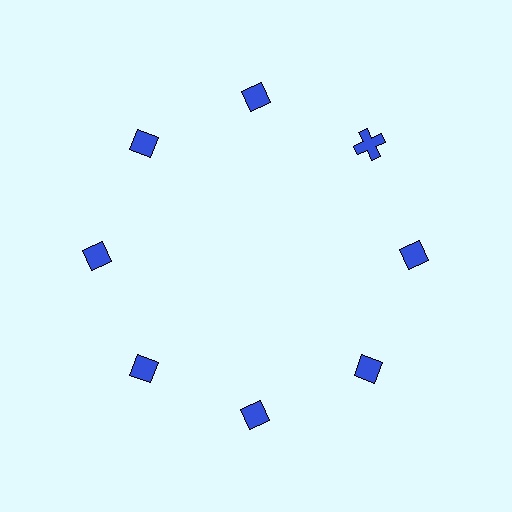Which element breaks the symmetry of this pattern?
The blue cross at roughly the 2 o'clock position breaks the symmetry. All other shapes are blue diamonds.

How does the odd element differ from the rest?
It has a different shape: cross instead of diamond.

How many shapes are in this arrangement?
There are 8 shapes arranged in a ring pattern.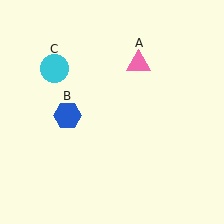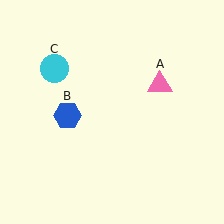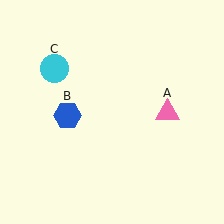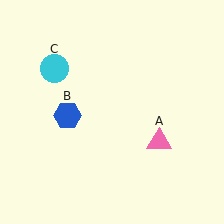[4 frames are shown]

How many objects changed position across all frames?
1 object changed position: pink triangle (object A).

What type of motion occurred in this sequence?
The pink triangle (object A) rotated clockwise around the center of the scene.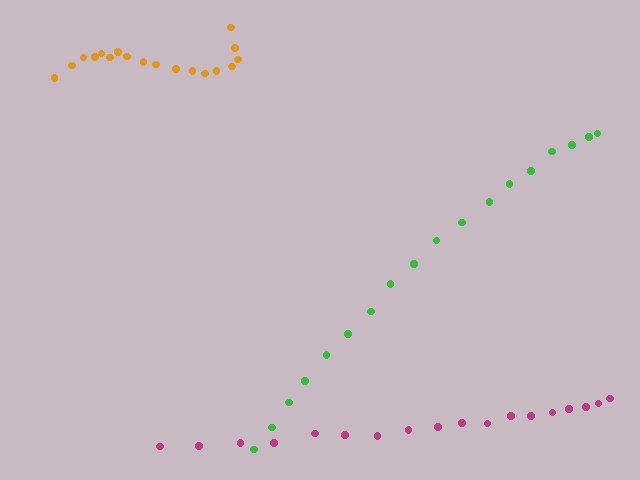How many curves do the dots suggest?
There are 3 distinct paths.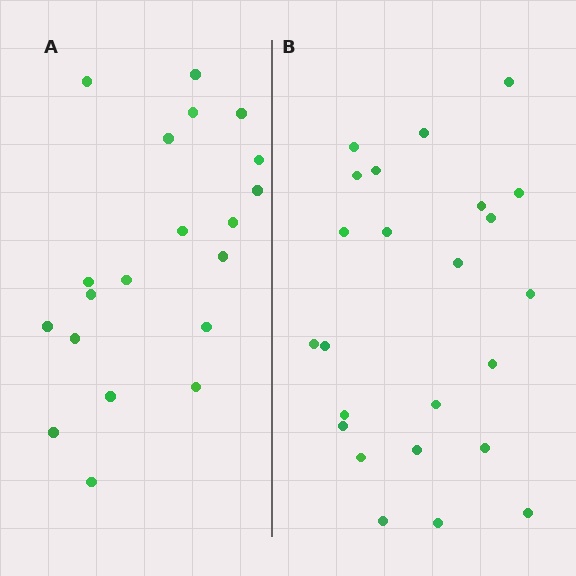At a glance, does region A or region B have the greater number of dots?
Region B (the right region) has more dots.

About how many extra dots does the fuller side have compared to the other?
Region B has about 4 more dots than region A.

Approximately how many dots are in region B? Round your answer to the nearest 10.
About 20 dots. (The exact count is 24, which rounds to 20.)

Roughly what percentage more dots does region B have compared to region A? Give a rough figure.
About 20% more.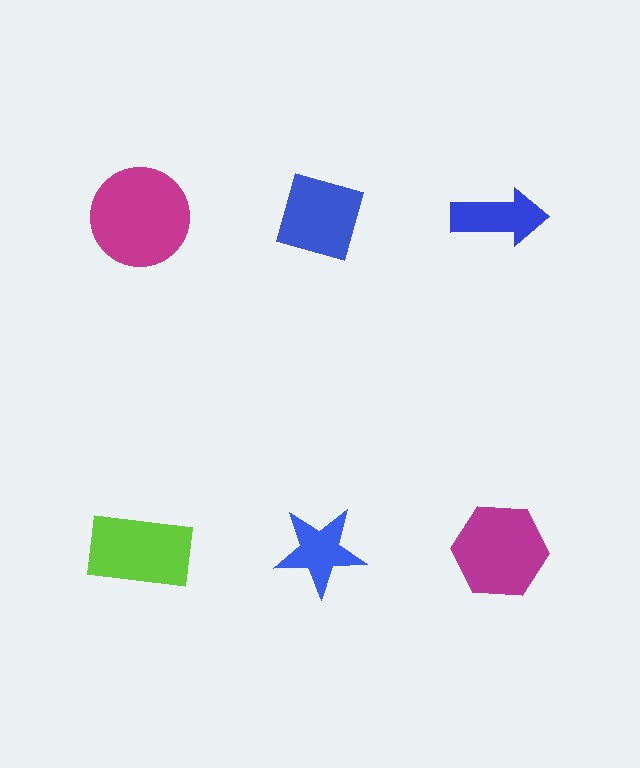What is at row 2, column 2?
A blue star.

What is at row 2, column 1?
A lime rectangle.